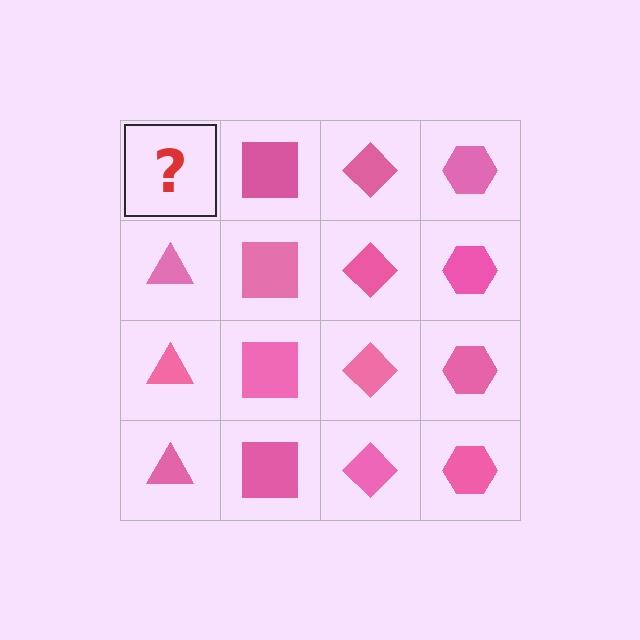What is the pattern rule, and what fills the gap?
The rule is that each column has a consistent shape. The gap should be filled with a pink triangle.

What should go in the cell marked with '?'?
The missing cell should contain a pink triangle.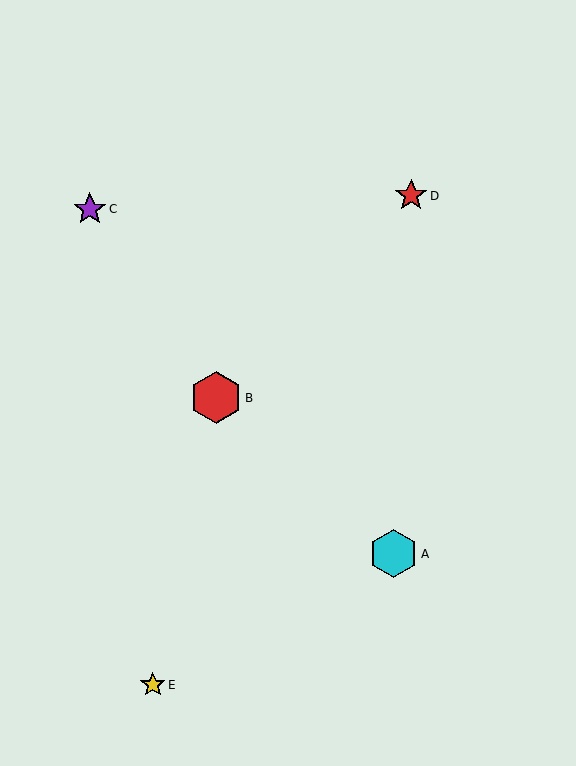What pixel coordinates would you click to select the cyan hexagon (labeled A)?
Click at (394, 554) to select the cyan hexagon A.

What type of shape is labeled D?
Shape D is a red star.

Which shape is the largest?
The red hexagon (labeled B) is the largest.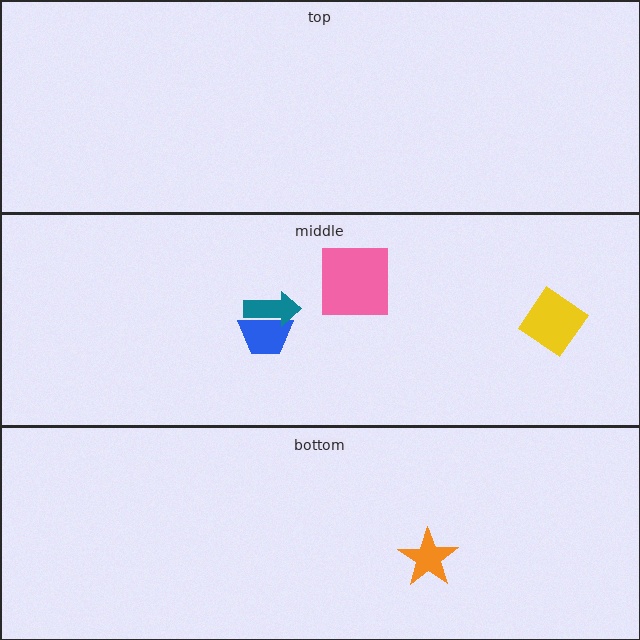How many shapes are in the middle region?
4.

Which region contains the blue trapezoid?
The middle region.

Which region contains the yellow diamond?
The middle region.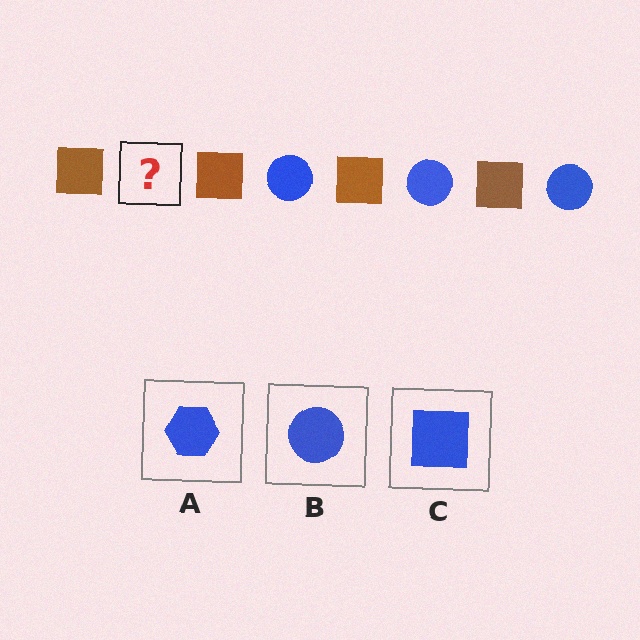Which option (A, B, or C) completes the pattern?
B.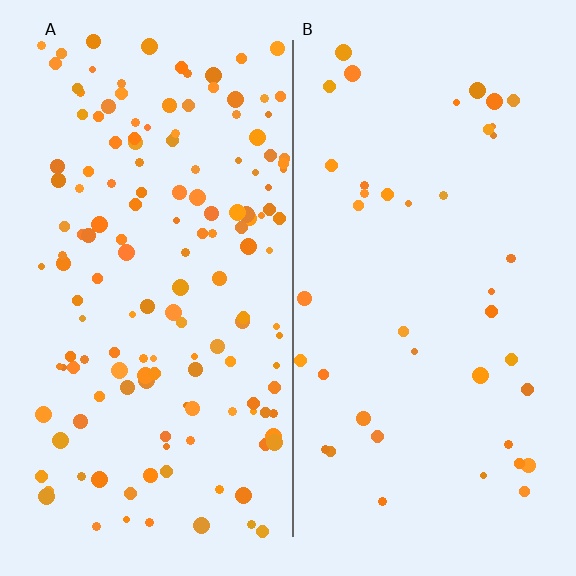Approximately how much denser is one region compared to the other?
Approximately 3.5× — region A over region B.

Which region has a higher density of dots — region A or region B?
A (the left).